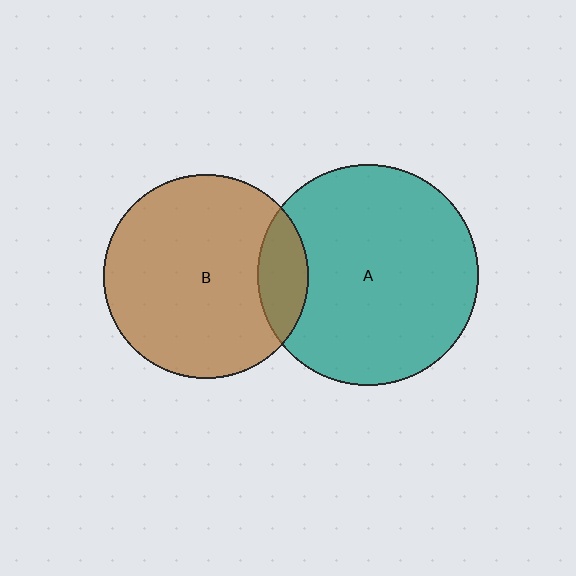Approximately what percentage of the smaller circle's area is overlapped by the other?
Approximately 15%.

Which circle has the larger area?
Circle A (teal).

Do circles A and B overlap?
Yes.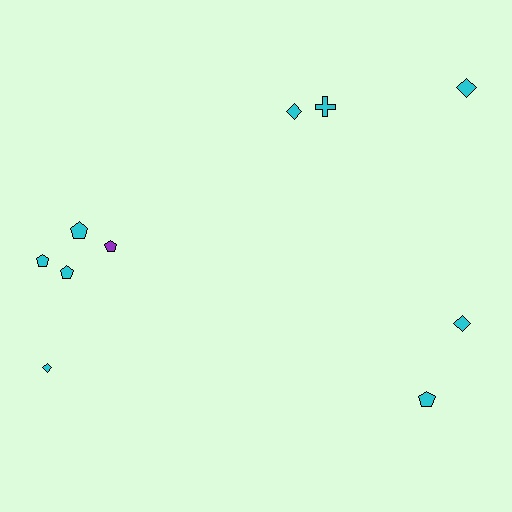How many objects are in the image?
There are 10 objects.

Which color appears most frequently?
Cyan, with 9 objects.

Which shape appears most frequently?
Pentagon, with 5 objects.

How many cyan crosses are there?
There is 1 cyan cross.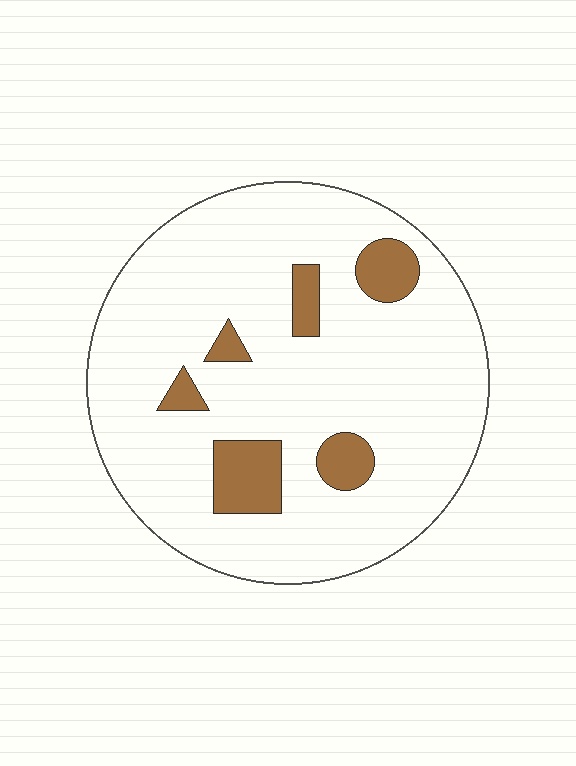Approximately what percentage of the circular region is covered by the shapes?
Approximately 10%.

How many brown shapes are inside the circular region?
6.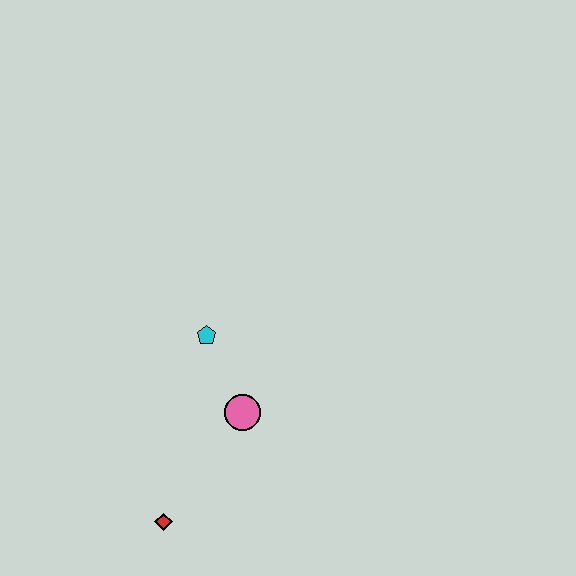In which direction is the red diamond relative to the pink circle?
The red diamond is below the pink circle.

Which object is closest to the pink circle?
The cyan pentagon is closest to the pink circle.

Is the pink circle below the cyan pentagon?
Yes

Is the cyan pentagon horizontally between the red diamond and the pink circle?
Yes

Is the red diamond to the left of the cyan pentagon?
Yes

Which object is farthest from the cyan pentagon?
The red diamond is farthest from the cyan pentagon.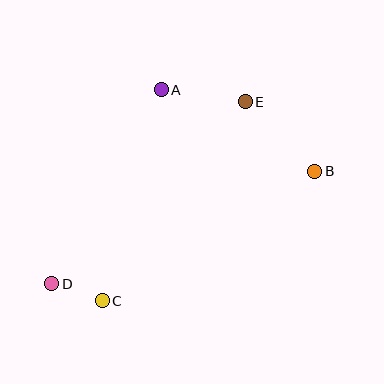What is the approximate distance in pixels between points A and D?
The distance between A and D is approximately 223 pixels.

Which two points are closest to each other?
Points C and D are closest to each other.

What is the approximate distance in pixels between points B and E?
The distance between B and E is approximately 98 pixels.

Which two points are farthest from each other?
Points B and D are farthest from each other.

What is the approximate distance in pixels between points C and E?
The distance between C and E is approximately 245 pixels.